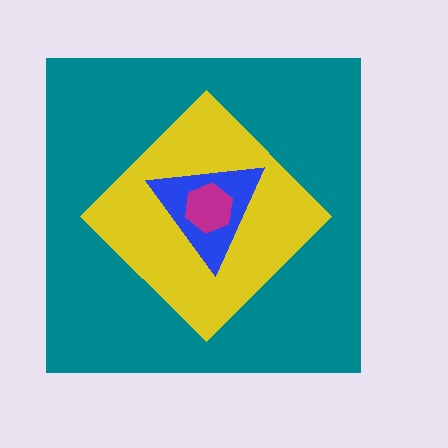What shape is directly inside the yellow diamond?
The blue triangle.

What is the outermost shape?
The teal square.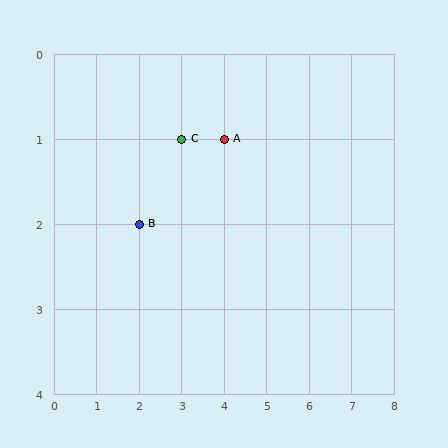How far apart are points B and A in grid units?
Points B and A are 2 columns and 1 row apart (about 2.2 grid units diagonally).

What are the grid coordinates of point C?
Point C is at grid coordinates (3, 1).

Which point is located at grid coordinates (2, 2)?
Point B is at (2, 2).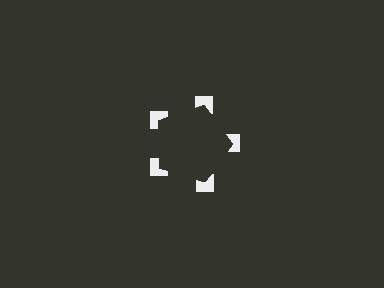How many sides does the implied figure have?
5 sides.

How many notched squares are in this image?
There are 5 — one at each vertex of the illusory pentagon.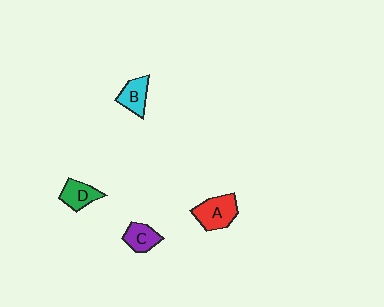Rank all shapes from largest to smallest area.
From largest to smallest: A (red), D (green), B (cyan), C (purple).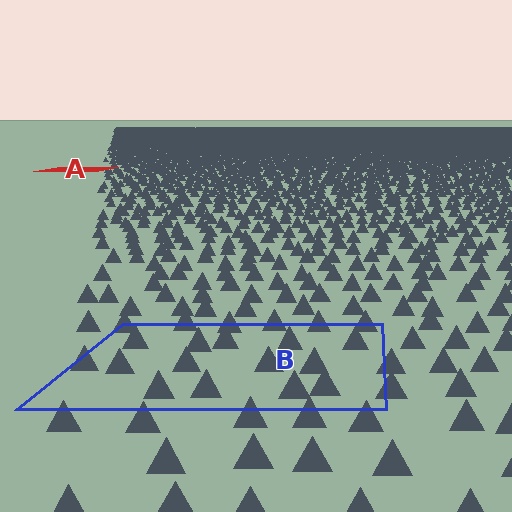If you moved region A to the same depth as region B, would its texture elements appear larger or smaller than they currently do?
They would appear larger. At a closer depth, the same texture elements are projected at a bigger on-screen size.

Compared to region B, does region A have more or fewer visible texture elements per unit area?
Region A has more texture elements per unit area — they are packed more densely because it is farther away.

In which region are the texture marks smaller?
The texture marks are smaller in region A, because it is farther away.